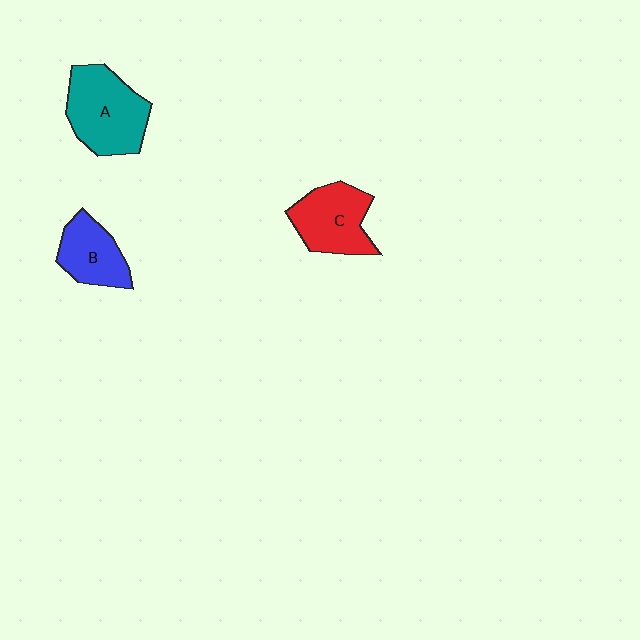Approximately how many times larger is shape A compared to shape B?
Approximately 1.5 times.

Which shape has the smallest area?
Shape B (blue).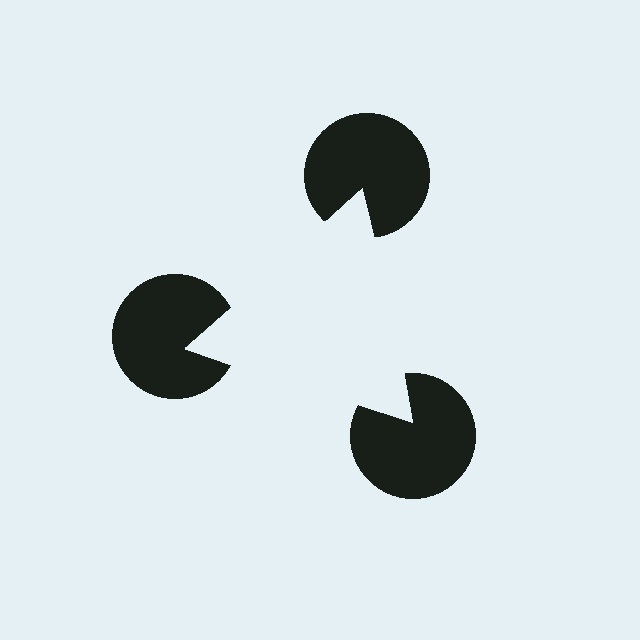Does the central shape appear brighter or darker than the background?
It typically appears slightly brighter than the background, even though no actual brightness change is drawn.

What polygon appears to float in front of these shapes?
An illusory triangle — its edges are inferred from the aligned wedge cuts in the pac-man discs, not physically drawn.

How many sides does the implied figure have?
3 sides.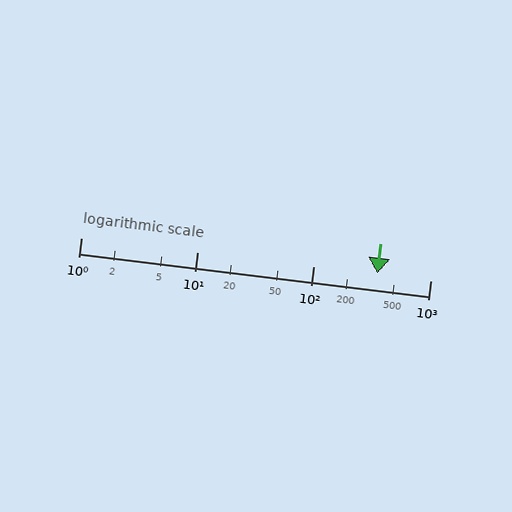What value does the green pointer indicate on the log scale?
The pointer indicates approximately 350.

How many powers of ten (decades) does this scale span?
The scale spans 3 decades, from 1 to 1000.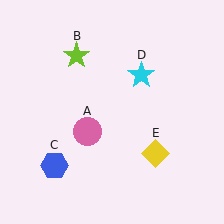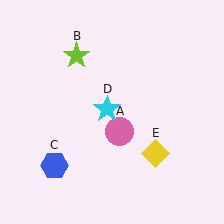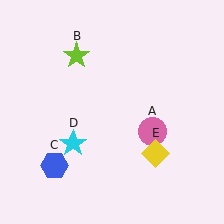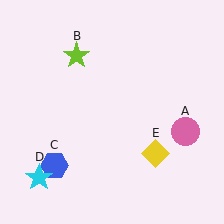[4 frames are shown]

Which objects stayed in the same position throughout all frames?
Lime star (object B) and blue hexagon (object C) and yellow diamond (object E) remained stationary.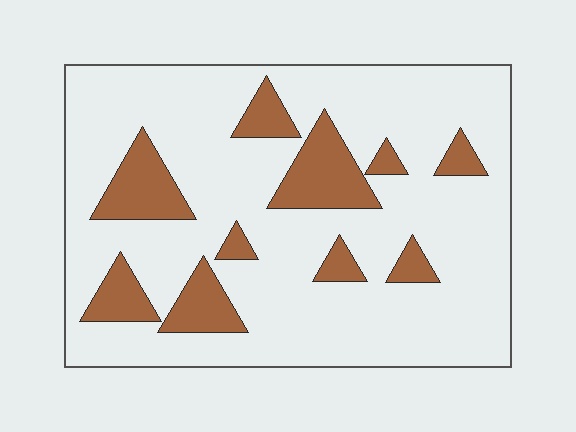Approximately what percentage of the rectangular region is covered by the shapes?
Approximately 20%.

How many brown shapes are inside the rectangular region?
10.